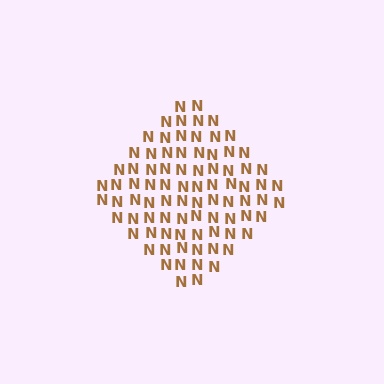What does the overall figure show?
The overall figure shows a diamond.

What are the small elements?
The small elements are letter N's.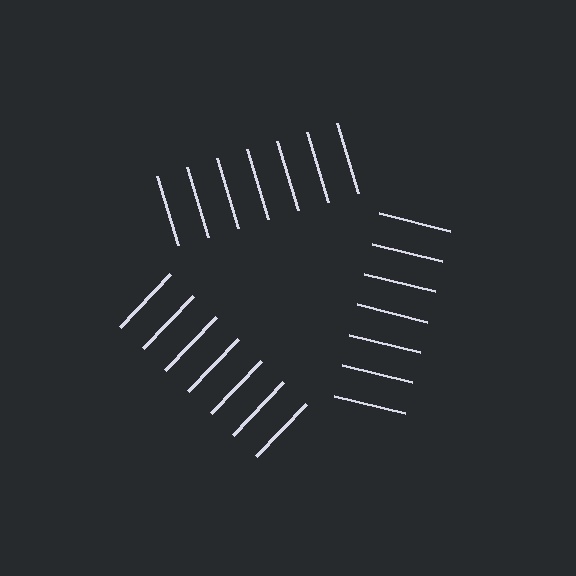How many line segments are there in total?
21 — 7 along each of the 3 edges.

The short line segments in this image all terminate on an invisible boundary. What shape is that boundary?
An illusory triangle — the line segments terminate on its edges but no continuous stroke is drawn.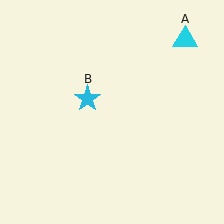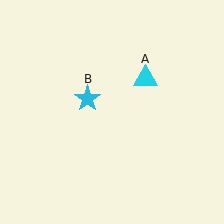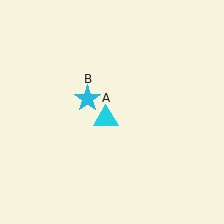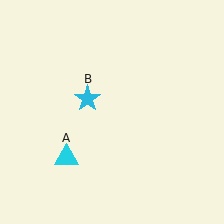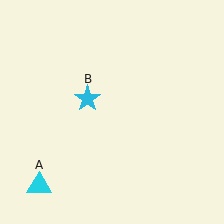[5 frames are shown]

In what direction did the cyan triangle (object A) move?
The cyan triangle (object A) moved down and to the left.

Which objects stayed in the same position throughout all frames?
Cyan star (object B) remained stationary.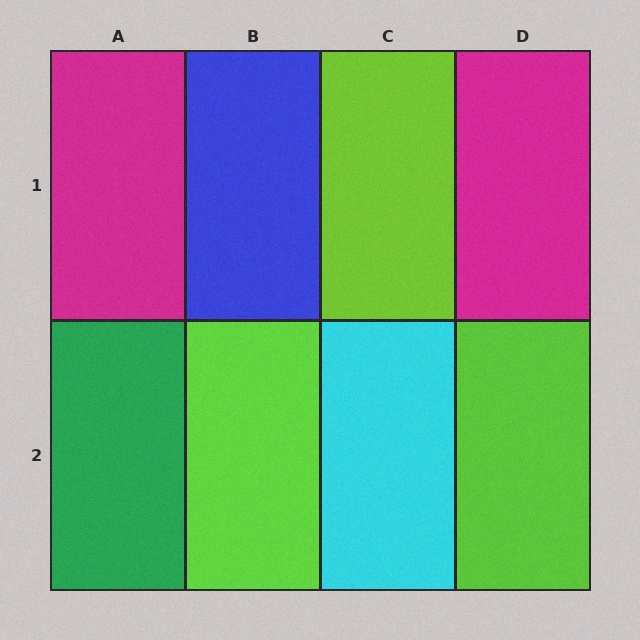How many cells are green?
1 cell is green.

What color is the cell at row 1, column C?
Lime.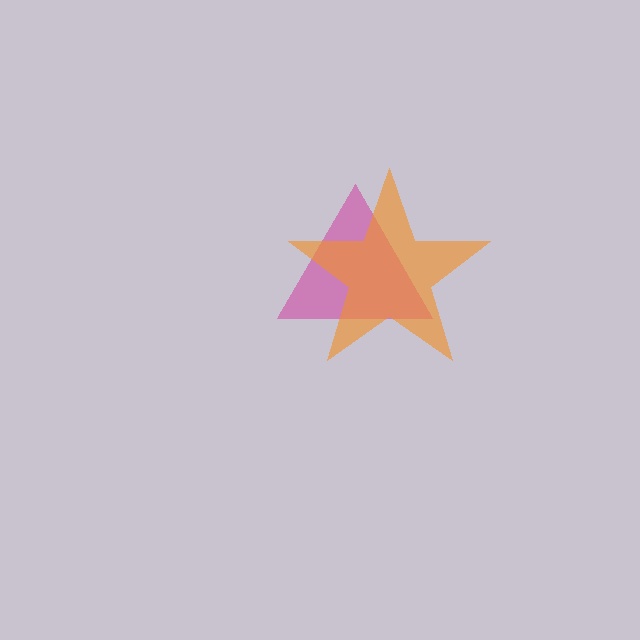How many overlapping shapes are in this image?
There are 2 overlapping shapes in the image.